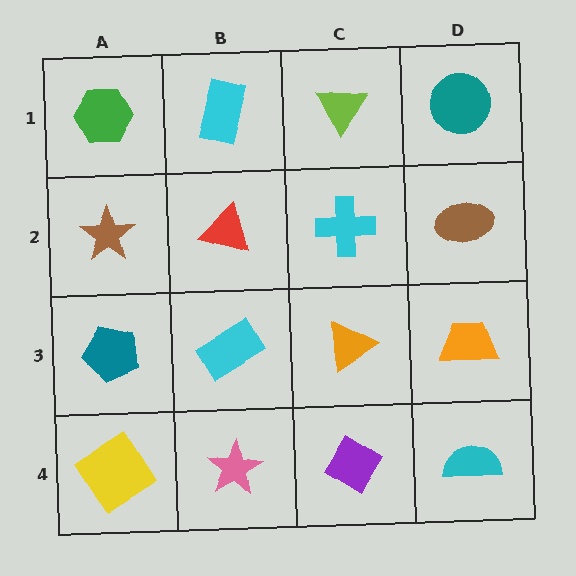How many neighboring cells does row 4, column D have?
2.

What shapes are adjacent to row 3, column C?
A cyan cross (row 2, column C), a purple diamond (row 4, column C), a cyan rectangle (row 3, column B), an orange trapezoid (row 3, column D).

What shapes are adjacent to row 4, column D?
An orange trapezoid (row 3, column D), a purple diamond (row 4, column C).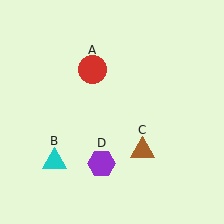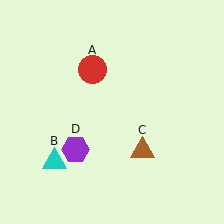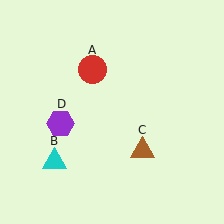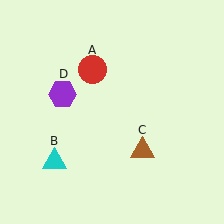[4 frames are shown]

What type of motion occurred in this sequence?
The purple hexagon (object D) rotated clockwise around the center of the scene.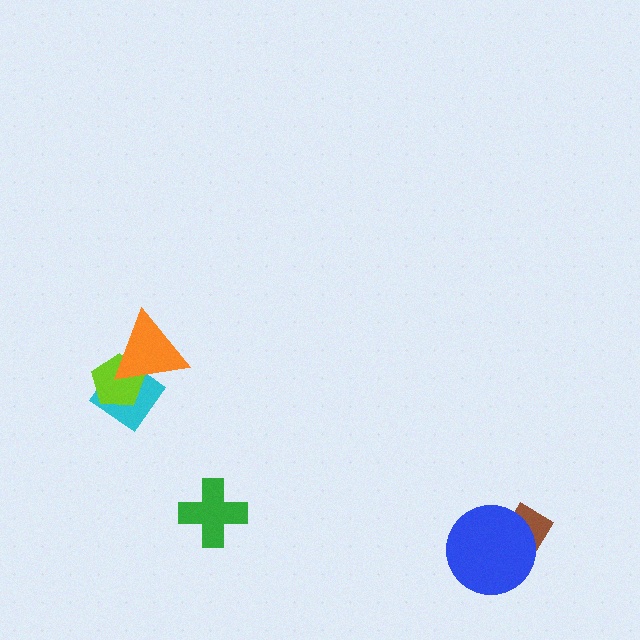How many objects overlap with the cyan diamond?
2 objects overlap with the cyan diamond.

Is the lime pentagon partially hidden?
Yes, it is partially covered by another shape.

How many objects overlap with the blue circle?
1 object overlaps with the blue circle.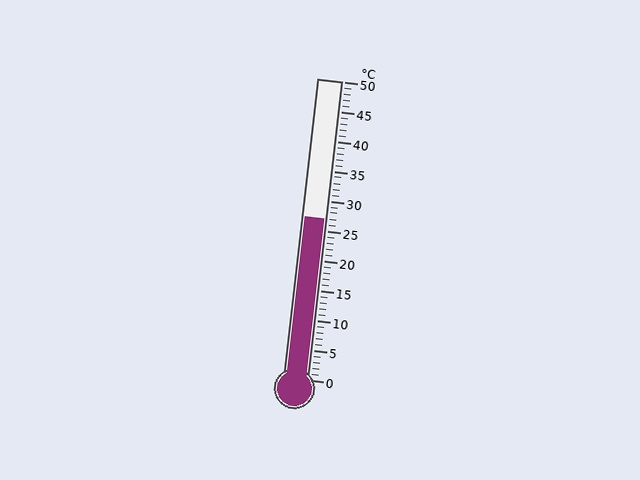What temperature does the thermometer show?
The thermometer shows approximately 27°C.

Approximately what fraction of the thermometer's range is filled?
The thermometer is filled to approximately 55% of its range.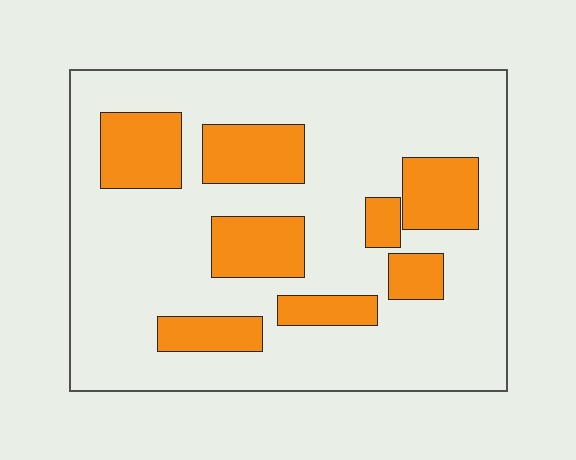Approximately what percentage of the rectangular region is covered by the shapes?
Approximately 25%.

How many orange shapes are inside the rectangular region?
8.